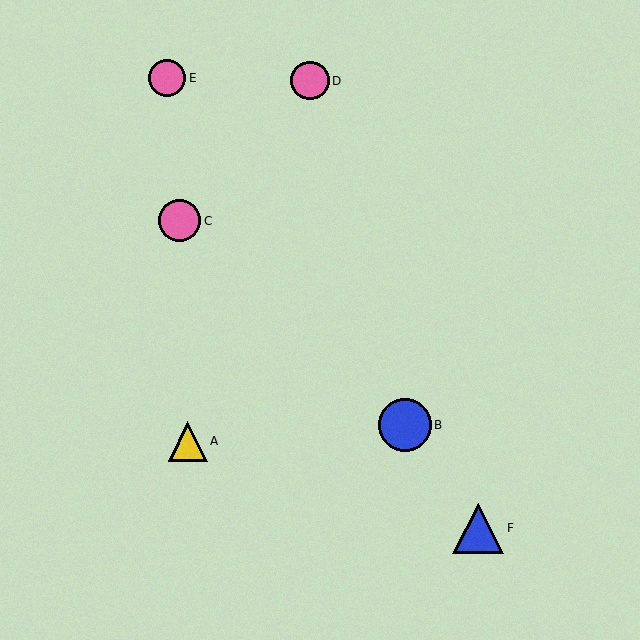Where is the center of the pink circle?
The center of the pink circle is at (310, 81).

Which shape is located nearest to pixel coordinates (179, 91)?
The pink circle (labeled E) at (167, 78) is nearest to that location.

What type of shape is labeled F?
Shape F is a blue triangle.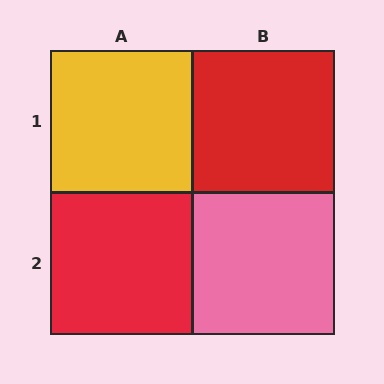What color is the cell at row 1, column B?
Red.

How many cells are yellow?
1 cell is yellow.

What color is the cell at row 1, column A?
Yellow.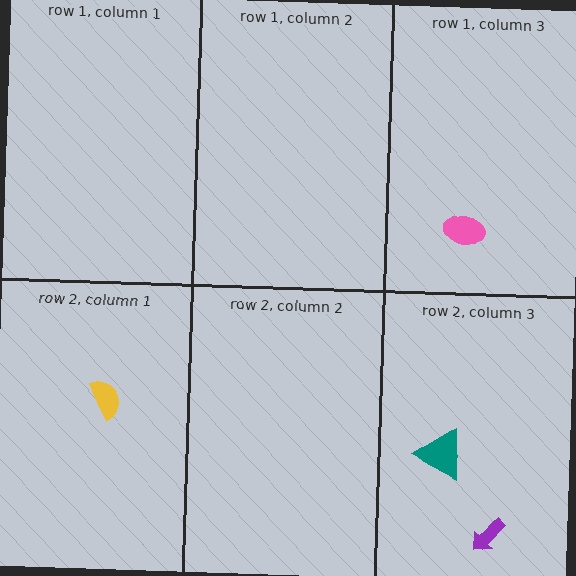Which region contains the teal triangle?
The row 2, column 3 region.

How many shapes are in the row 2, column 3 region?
2.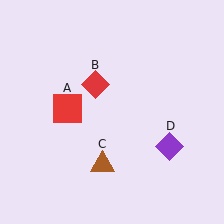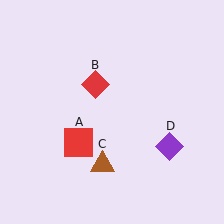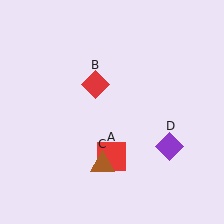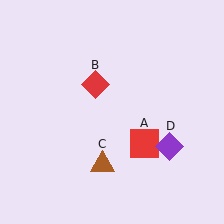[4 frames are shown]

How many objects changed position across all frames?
1 object changed position: red square (object A).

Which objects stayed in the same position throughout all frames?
Red diamond (object B) and brown triangle (object C) and purple diamond (object D) remained stationary.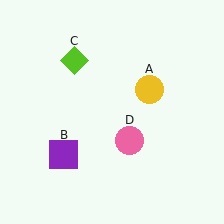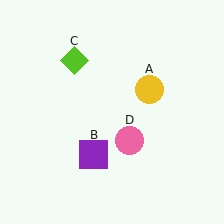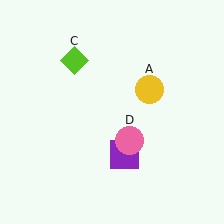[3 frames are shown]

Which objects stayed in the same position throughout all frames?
Yellow circle (object A) and lime diamond (object C) and pink circle (object D) remained stationary.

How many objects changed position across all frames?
1 object changed position: purple square (object B).